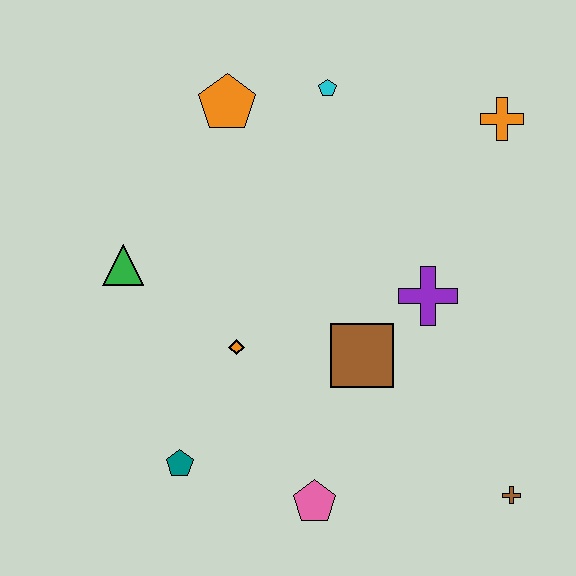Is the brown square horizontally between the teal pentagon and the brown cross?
Yes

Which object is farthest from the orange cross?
The teal pentagon is farthest from the orange cross.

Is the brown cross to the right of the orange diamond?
Yes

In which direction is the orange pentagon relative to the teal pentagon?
The orange pentagon is above the teal pentagon.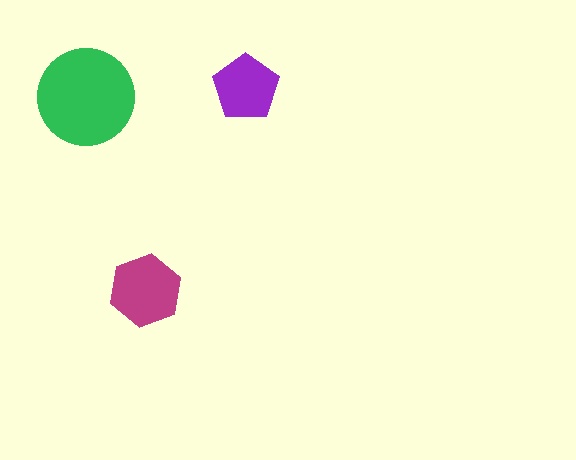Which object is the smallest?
The purple pentagon.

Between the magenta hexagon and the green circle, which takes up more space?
The green circle.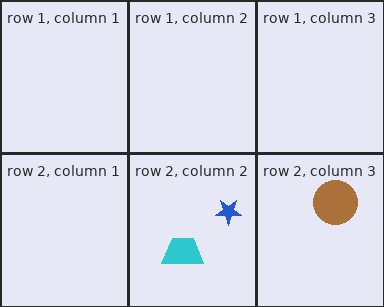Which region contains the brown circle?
The row 2, column 3 region.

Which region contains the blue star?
The row 2, column 2 region.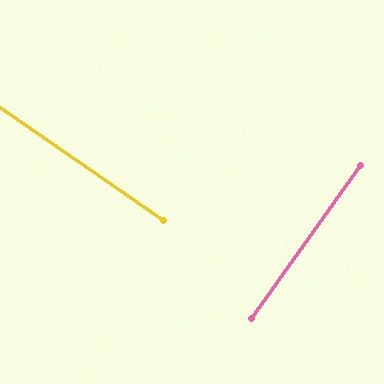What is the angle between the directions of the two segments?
Approximately 89 degrees.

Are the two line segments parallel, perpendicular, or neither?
Perpendicular — they meet at approximately 89°.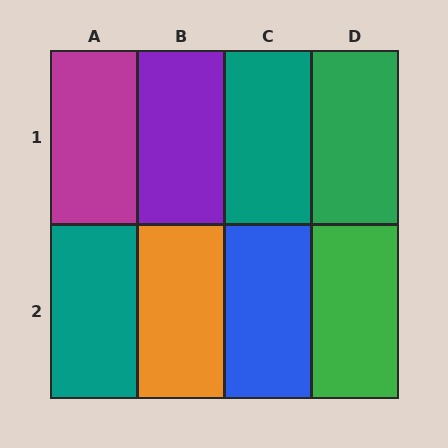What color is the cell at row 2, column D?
Green.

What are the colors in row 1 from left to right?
Magenta, purple, teal, green.